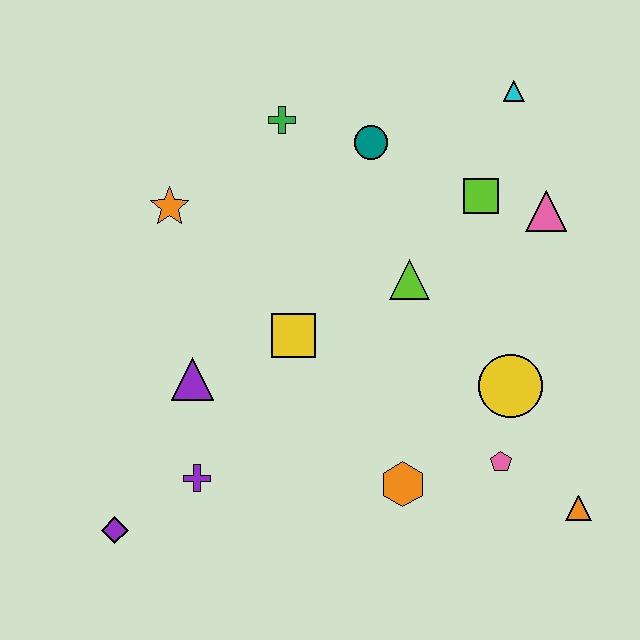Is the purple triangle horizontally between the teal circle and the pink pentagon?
No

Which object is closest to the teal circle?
The green cross is closest to the teal circle.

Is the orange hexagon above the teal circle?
No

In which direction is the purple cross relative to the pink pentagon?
The purple cross is to the left of the pink pentagon.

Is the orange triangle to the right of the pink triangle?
Yes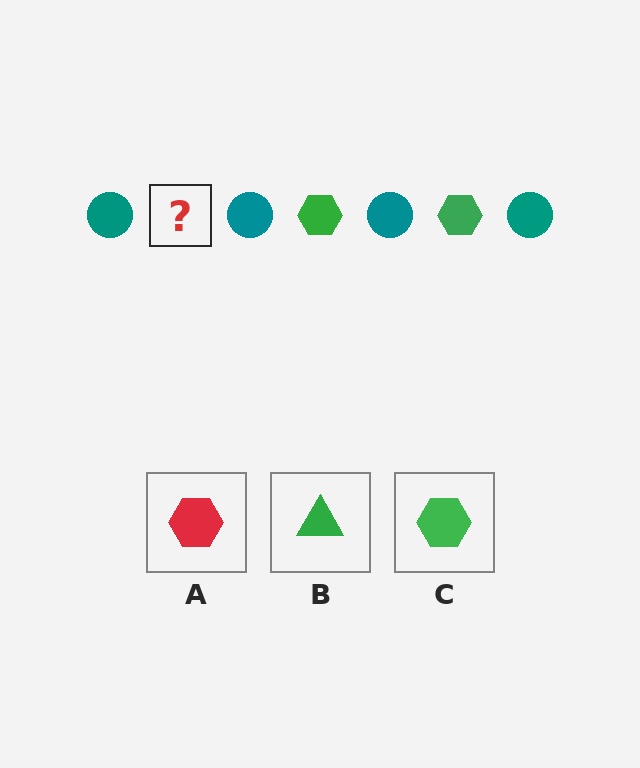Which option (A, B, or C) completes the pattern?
C.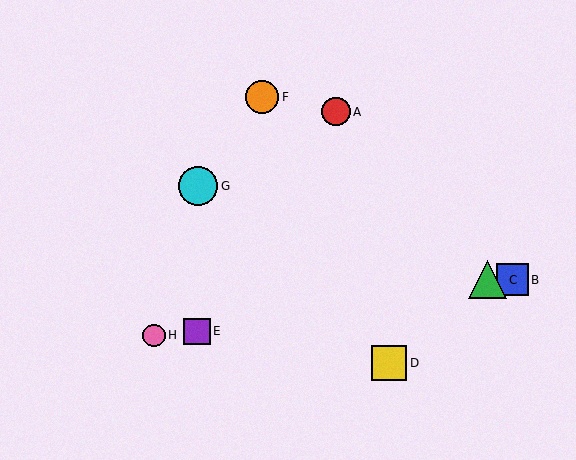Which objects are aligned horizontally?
Objects B, C are aligned horizontally.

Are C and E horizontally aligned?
No, C is at y≈280 and E is at y≈331.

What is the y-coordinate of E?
Object E is at y≈331.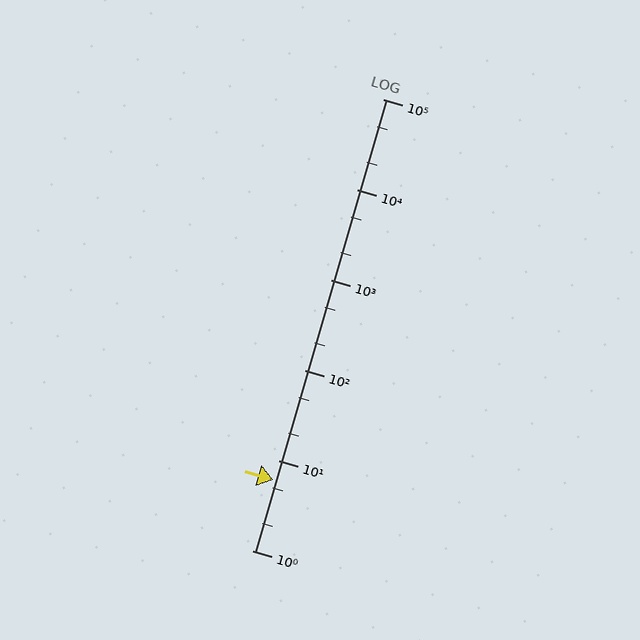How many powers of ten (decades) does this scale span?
The scale spans 5 decades, from 1 to 100000.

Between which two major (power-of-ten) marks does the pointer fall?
The pointer is between 1 and 10.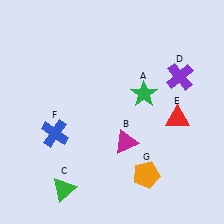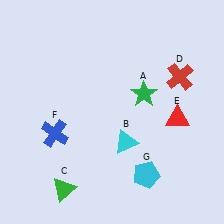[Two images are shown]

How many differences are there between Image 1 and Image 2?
There are 3 differences between the two images.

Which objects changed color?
B changed from magenta to cyan. D changed from purple to red. G changed from orange to cyan.